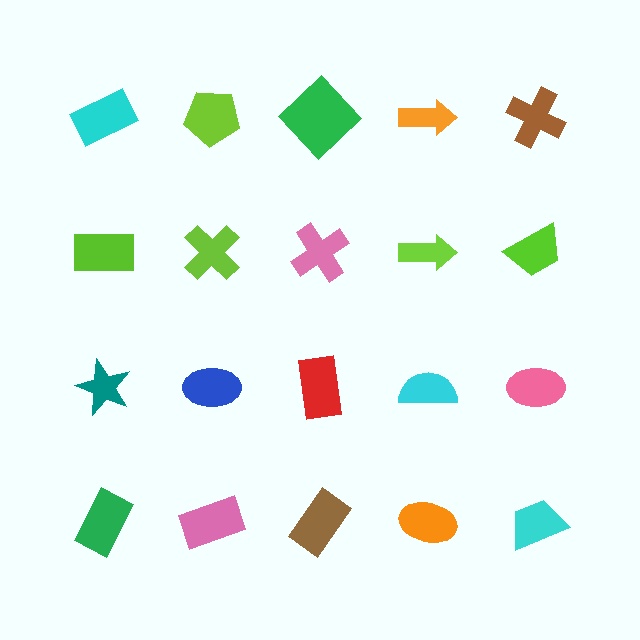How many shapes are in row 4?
5 shapes.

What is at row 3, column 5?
A pink ellipse.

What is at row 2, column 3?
A pink cross.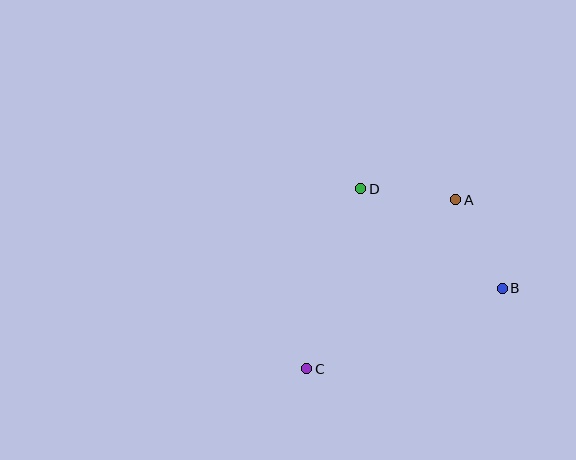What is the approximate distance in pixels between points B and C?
The distance between B and C is approximately 211 pixels.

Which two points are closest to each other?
Points A and D are closest to each other.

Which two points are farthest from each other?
Points A and C are farthest from each other.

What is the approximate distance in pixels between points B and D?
The distance between B and D is approximately 173 pixels.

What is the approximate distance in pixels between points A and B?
The distance between A and B is approximately 100 pixels.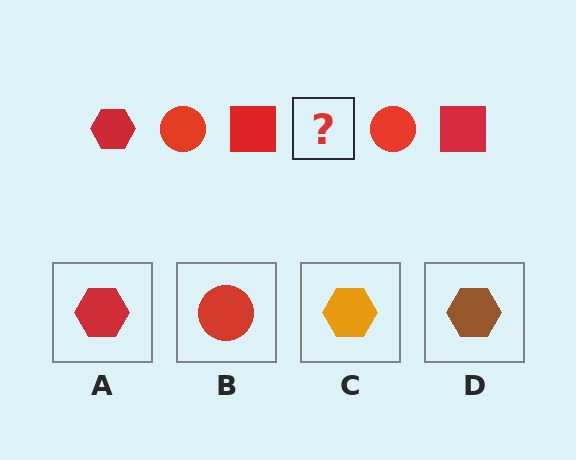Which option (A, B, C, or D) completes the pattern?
A.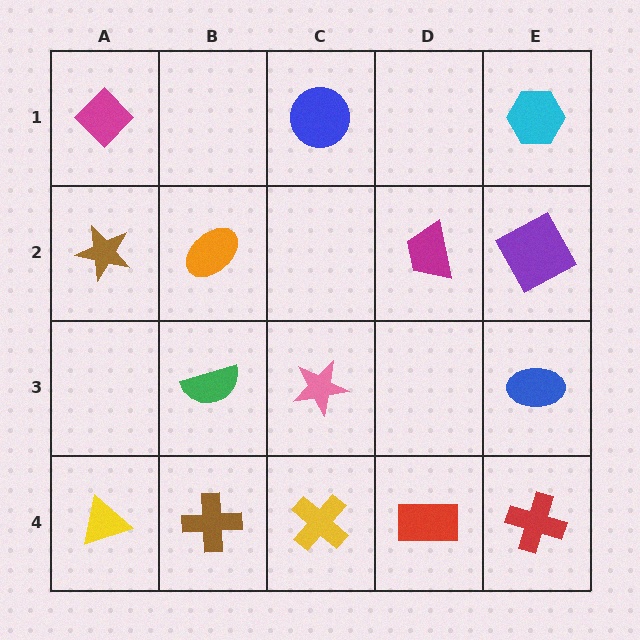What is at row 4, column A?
A yellow triangle.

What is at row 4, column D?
A red rectangle.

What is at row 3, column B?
A green semicircle.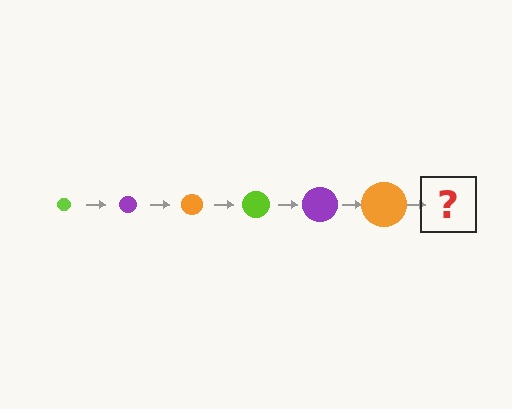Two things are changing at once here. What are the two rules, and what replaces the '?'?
The two rules are that the circle grows larger each step and the color cycles through lime, purple, and orange. The '?' should be a lime circle, larger than the previous one.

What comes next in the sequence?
The next element should be a lime circle, larger than the previous one.